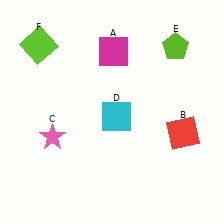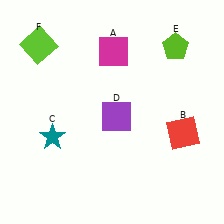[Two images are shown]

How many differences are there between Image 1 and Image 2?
There are 2 differences between the two images.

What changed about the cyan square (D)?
In Image 1, D is cyan. In Image 2, it changed to purple.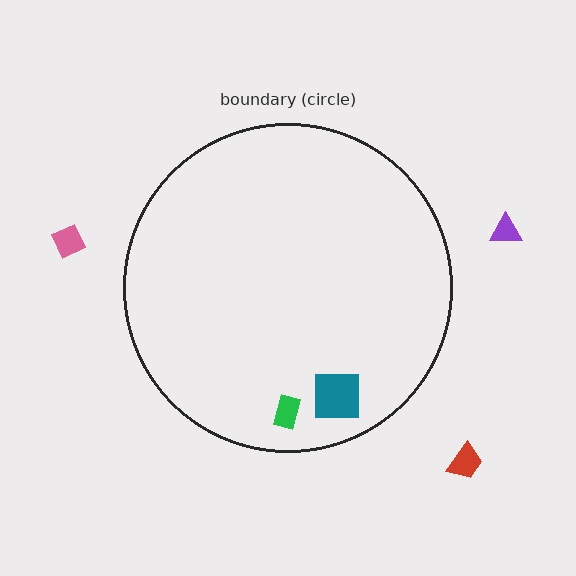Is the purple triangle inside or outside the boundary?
Outside.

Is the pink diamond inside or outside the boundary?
Outside.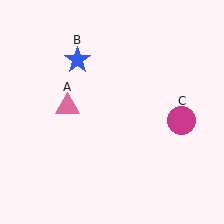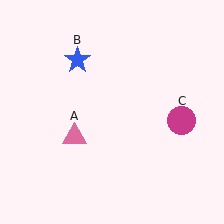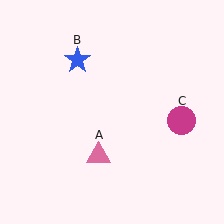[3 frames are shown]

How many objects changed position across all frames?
1 object changed position: pink triangle (object A).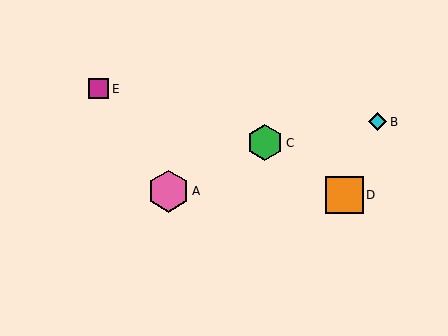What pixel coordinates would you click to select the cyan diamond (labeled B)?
Click at (378, 122) to select the cyan diamond B.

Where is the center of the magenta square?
The center of the magenta square is at (99, 89).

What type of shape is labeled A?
Shape A is a pink hexagon.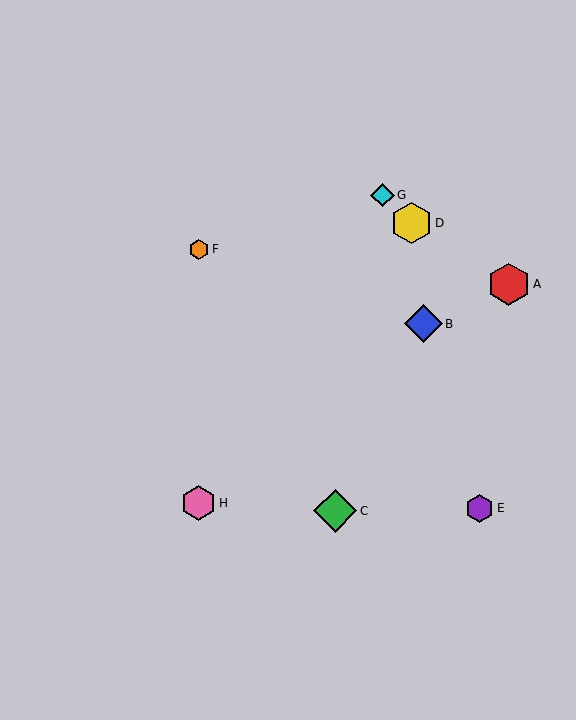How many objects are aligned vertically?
2 objects (F, H) are aligned vertically.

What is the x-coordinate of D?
Object D is at x≈411.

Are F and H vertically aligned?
Yes, both are at x≈199.